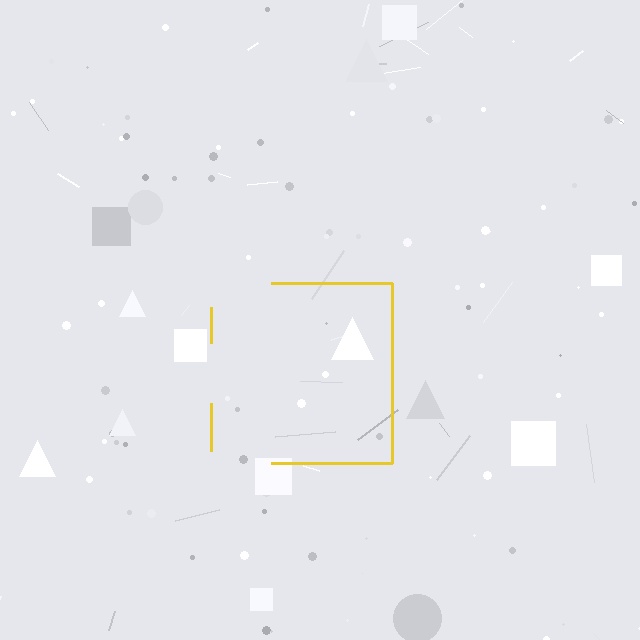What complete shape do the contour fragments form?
The contour fragments form a square.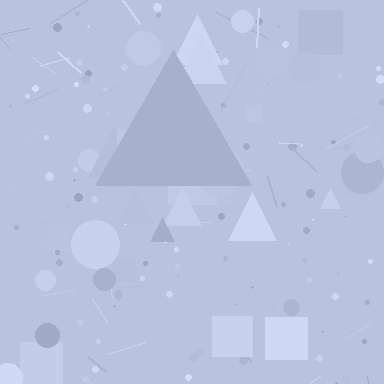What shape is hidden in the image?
A triangle is hidden in the image.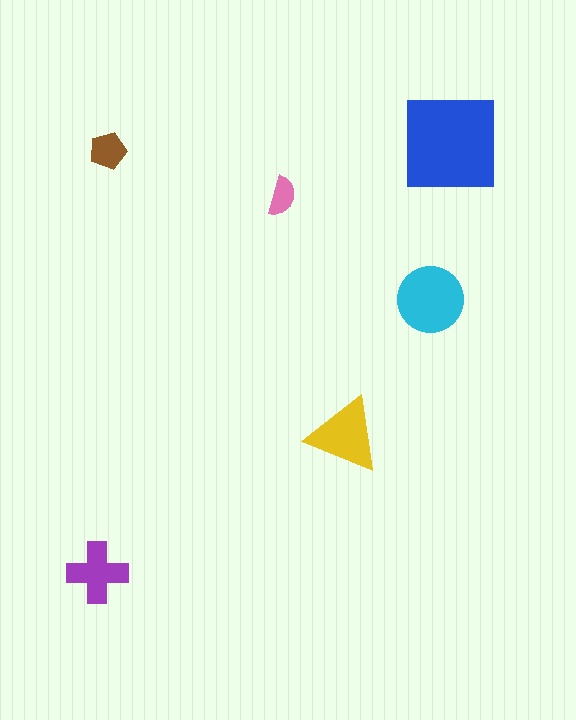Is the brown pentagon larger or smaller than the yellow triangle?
Smaller.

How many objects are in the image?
There are 6 objects in the image.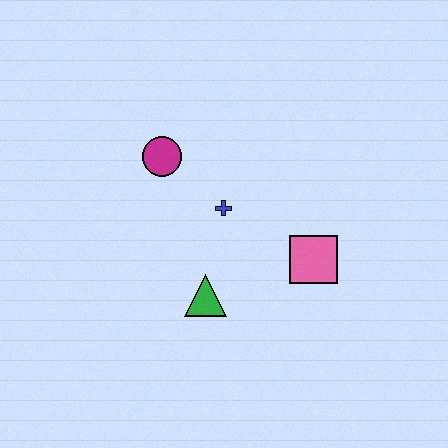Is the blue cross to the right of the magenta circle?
Yes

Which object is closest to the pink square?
The blue cross is closest to the pink square.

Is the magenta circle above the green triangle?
Yes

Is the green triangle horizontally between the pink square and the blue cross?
No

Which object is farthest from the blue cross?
The pink square is farthest from the blue cross.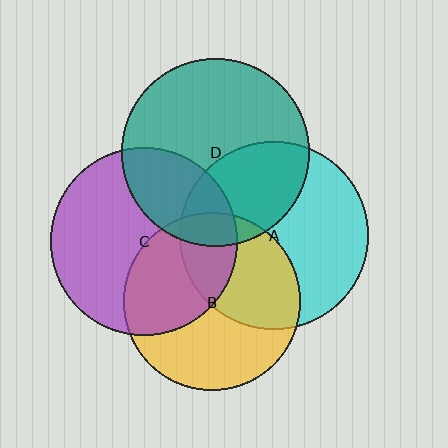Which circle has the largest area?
Circle A (cyan).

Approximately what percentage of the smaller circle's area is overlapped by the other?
Approximately 10%.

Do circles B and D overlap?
Yes.